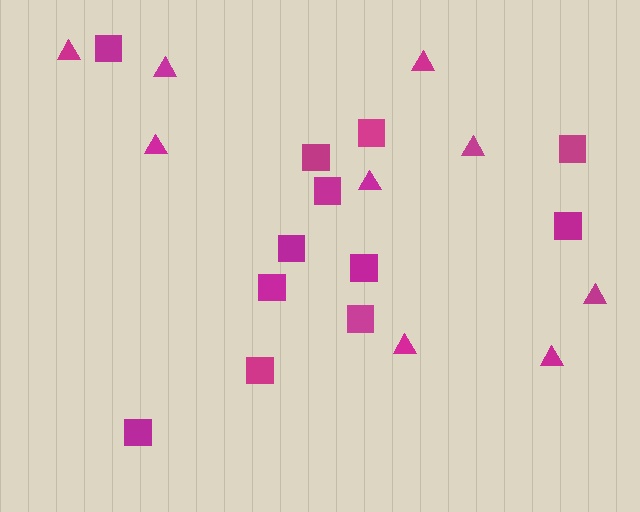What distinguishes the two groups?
There are 2 groups: one group of squares (12) and one group of triangles (9).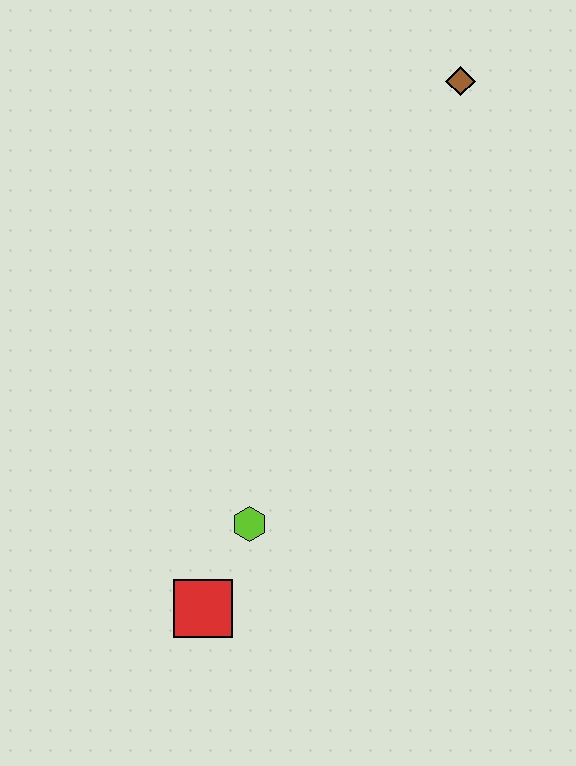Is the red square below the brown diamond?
Yes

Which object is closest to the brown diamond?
The lime hexagon is closest to the brown diamond.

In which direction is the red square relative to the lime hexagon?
The red square is below the lime hexagon.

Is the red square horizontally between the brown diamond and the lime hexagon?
No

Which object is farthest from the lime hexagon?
The brown diamond is farthest from the lime hexagon.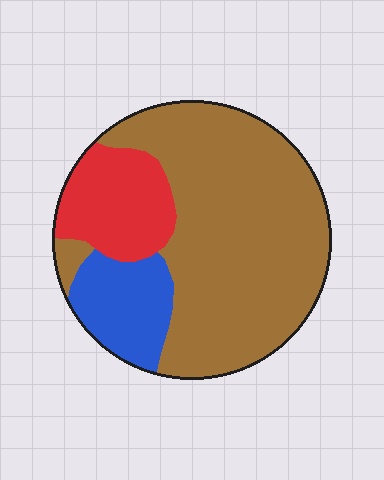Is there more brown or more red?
Brown.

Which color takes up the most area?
Brown, at roughly 65%.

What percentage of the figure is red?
Red takes up between a sixth and a third of the figure.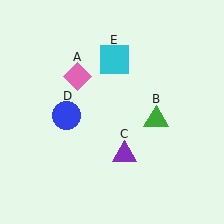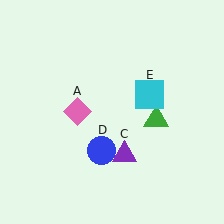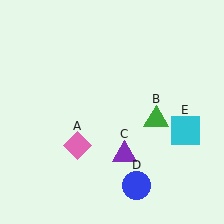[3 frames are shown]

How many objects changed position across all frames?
3 objects changed position: pink diamond (object A), blue circle (object D), cyan square (object E).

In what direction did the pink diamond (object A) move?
The pink diamond (object A) moved down.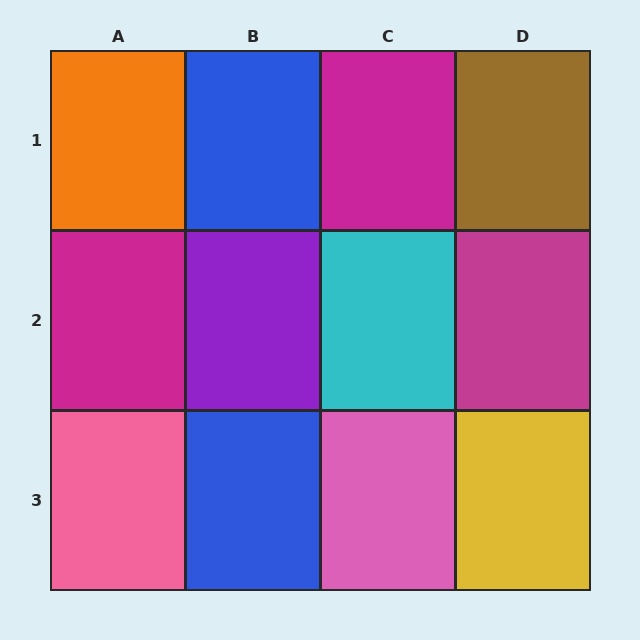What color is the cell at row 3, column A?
Pink.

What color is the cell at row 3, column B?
Blue.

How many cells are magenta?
3 cells are magenta.